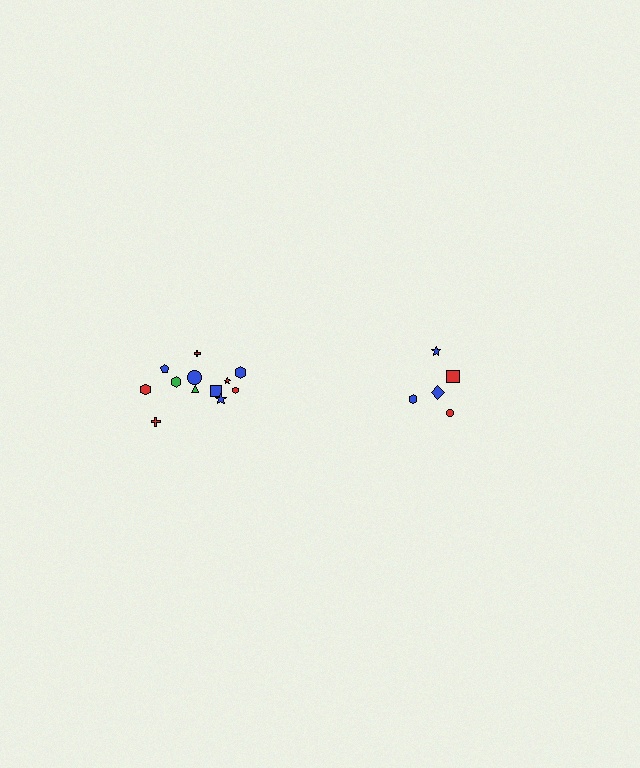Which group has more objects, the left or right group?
The left group.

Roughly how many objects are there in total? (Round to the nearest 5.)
Roughly 15 objects in total.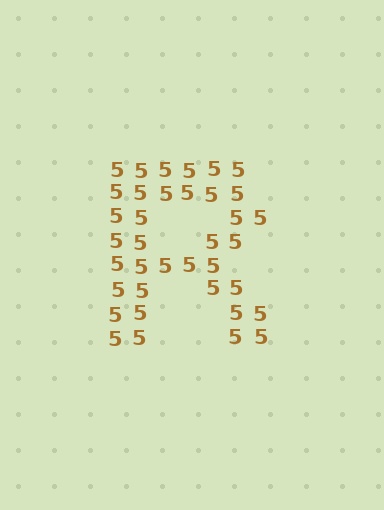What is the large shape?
The large shape is the letter R.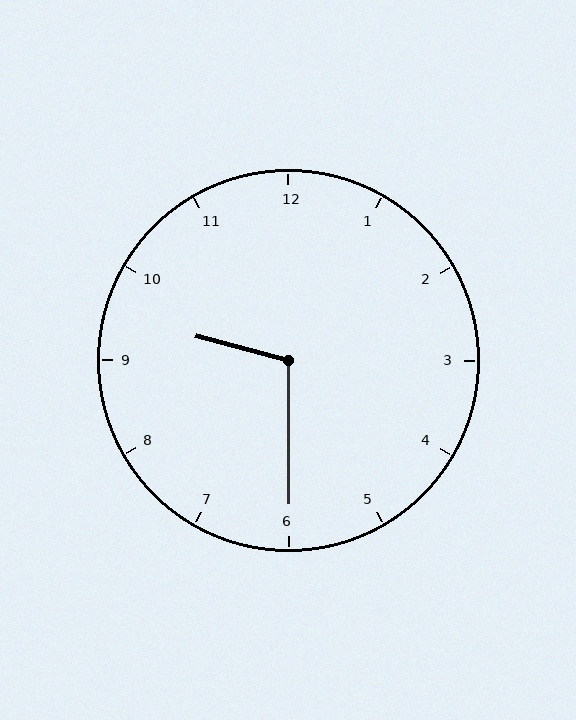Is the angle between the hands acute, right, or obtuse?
It is obtuse.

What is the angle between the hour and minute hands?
Approximately 105 degrees.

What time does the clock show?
9:30.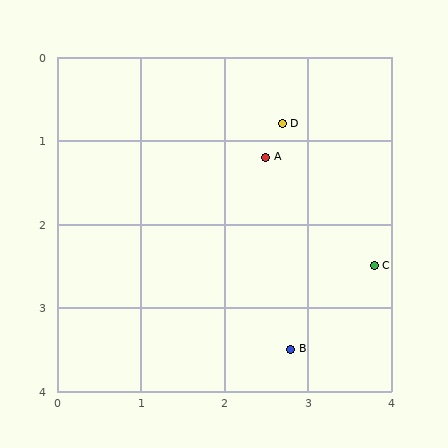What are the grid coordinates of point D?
Point D is at approximately (2.7, 0.8).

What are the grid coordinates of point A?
Point A is at approximately (2.5, 1.2).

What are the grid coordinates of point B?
Point B is at approximately (2.8, 3.5).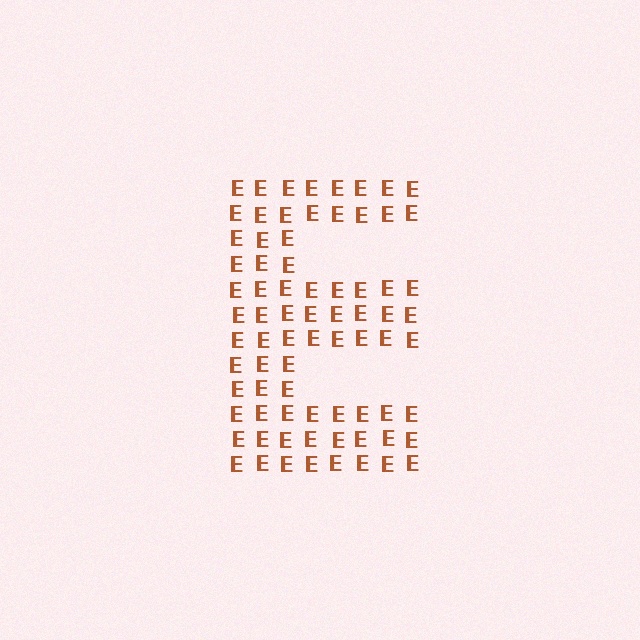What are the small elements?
The small elements are letter E's.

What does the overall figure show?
The overall figure shows the letter E.